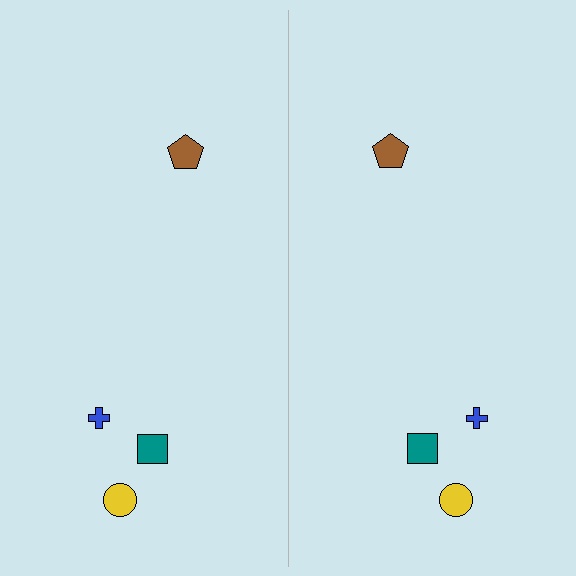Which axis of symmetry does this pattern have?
The pattern has a vertical axis of symmetry running through the center of the image.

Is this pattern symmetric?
Yes, this pattern has bilateral (reflection) symmetry.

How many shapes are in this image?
There are 8 shapes in this image.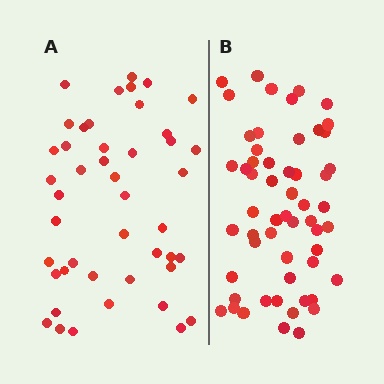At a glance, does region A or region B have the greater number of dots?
Region B (the right region) has more dots.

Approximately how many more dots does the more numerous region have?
Region B has roughly 12 or so more dots than region A.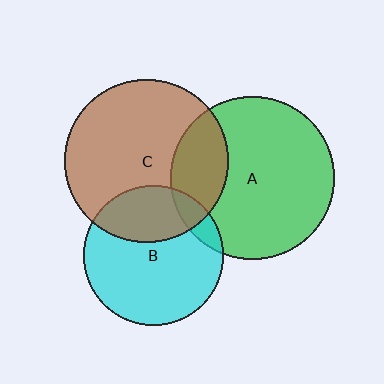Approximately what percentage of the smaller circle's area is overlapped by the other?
Approximately 25%.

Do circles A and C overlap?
Yes.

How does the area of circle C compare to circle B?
Approximately 1.4 times.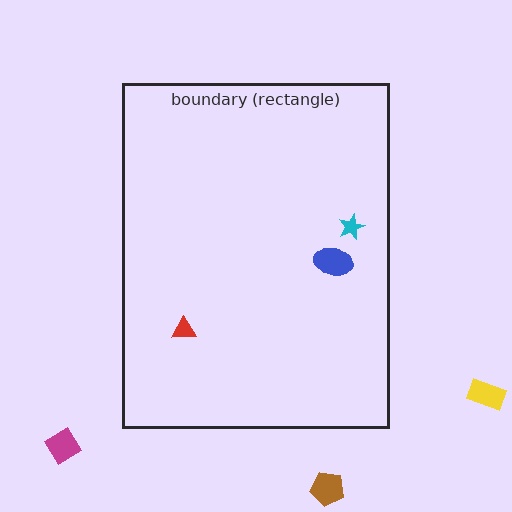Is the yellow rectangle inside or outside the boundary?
Outside.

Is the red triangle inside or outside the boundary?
Inside.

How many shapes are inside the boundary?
3 inside, 3 outside.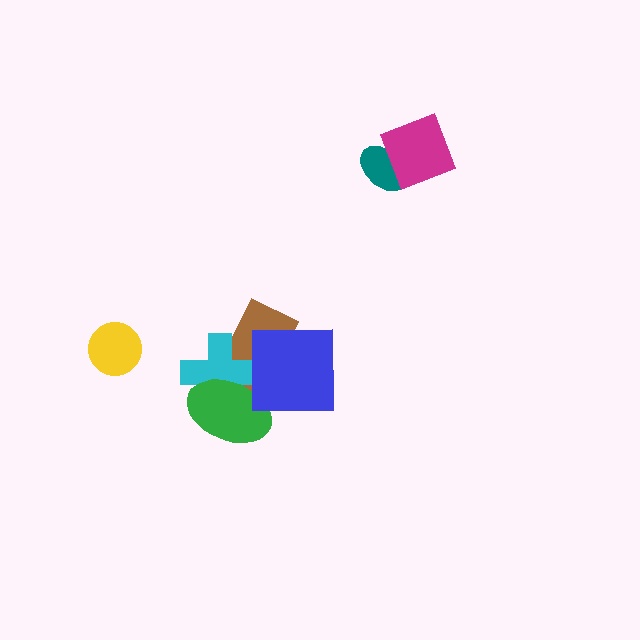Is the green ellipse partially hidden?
Yes, it is partially covered by another shape.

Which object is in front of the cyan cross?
The green ellipse is in front of the cyan cross.